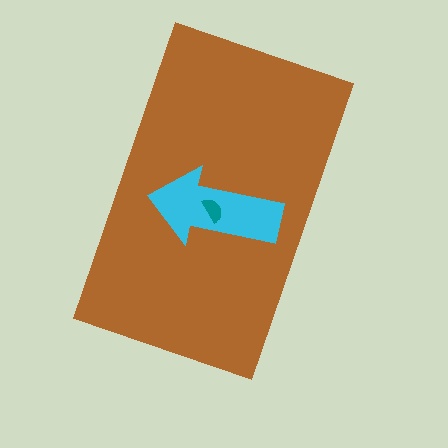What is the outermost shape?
The brown rectangle.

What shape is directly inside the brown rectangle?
The cyan arrow.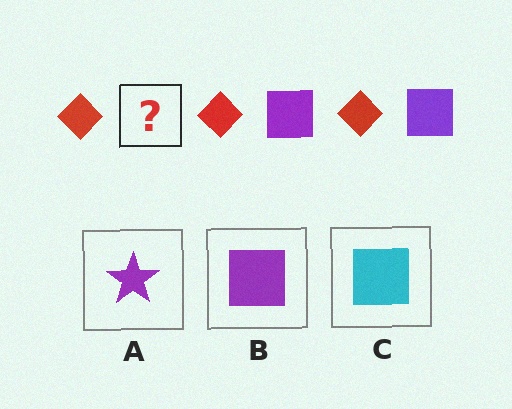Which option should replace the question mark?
Option B.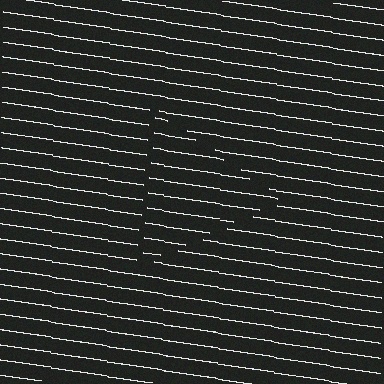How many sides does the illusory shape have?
3 sides — the line-ends trace a triangle.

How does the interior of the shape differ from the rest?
The interior of the shape contains the same grating, shifted by half a period — the contour is defined by the phase discontinuity where line-ends from the inner and outer gratings abut.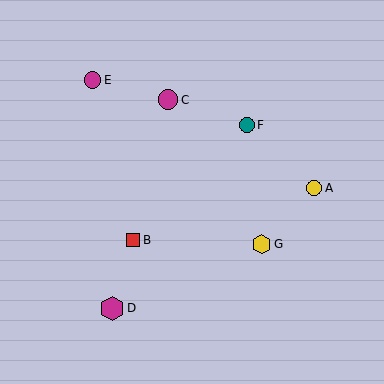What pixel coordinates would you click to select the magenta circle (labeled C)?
Click at (168, 100) to select the magenta circle C.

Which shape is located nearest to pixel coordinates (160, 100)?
The magenta circle (labeled C) at (168, 100) is nearest to that location.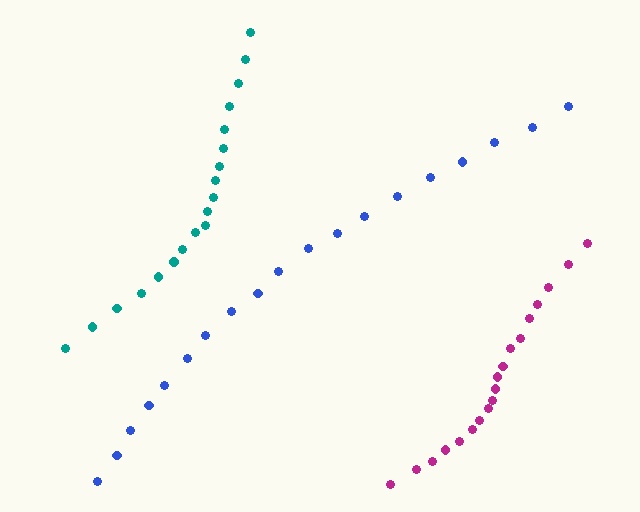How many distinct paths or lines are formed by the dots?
There are 3 distinct paths.